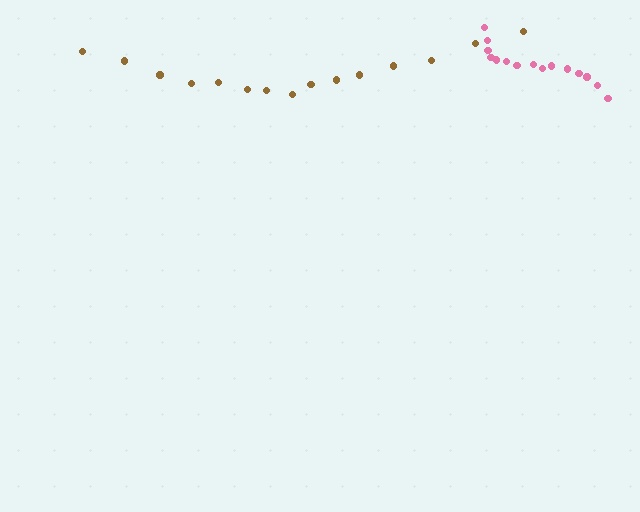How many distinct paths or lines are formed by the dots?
There are 2 distinct paths.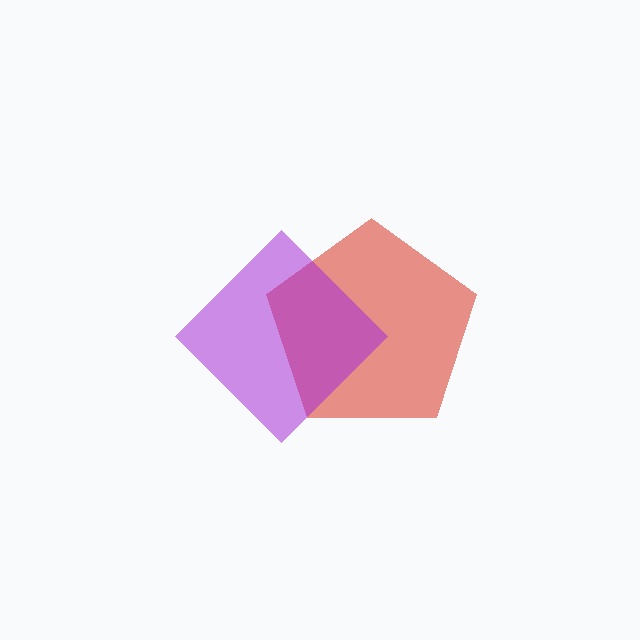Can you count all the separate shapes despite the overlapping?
Yes, there are 2 separate shapes.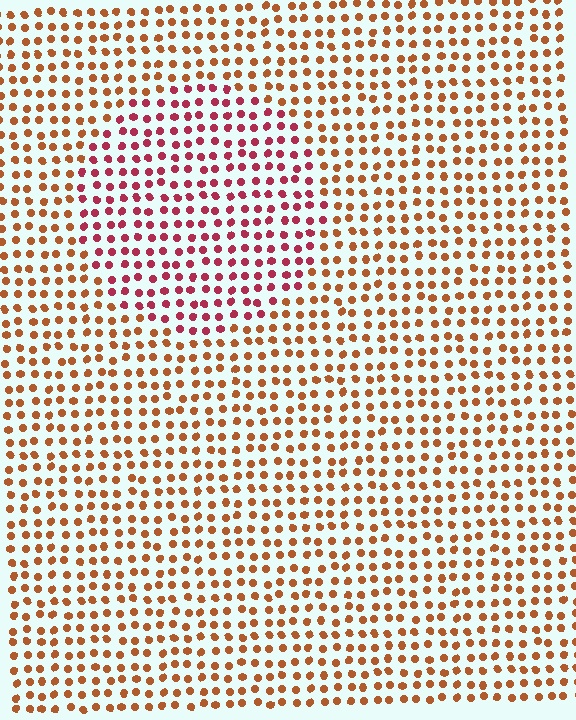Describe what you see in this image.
The image is filled with small brown elements in a uniform arrangement. A circle-shaped region is visible where the elements are tinted to a slightly different hue, forming a subtle color boundary.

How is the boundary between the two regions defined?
The boundary is defined purely by a slight shift in hue (about 38 degrees). Spacing, size, and orientation are identical on both sides.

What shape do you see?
I see a circle.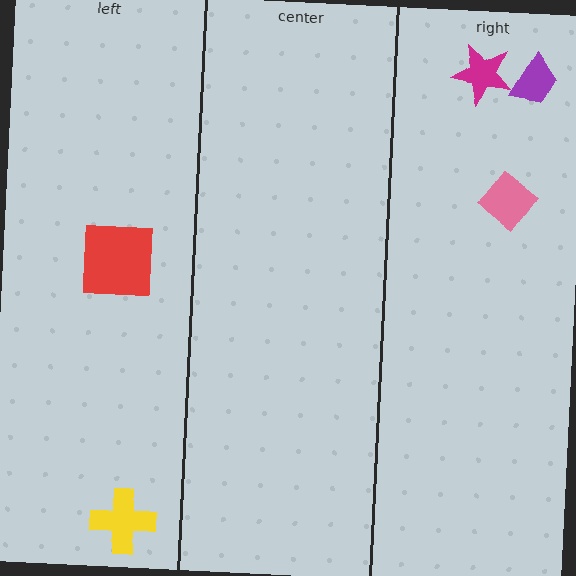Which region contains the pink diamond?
The right region.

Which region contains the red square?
The left region.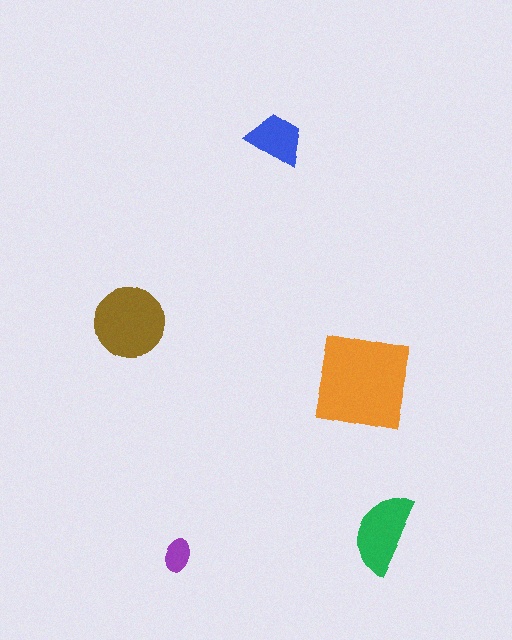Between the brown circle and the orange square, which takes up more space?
The orange square.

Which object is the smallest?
The purple ellipse.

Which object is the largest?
The orange square.